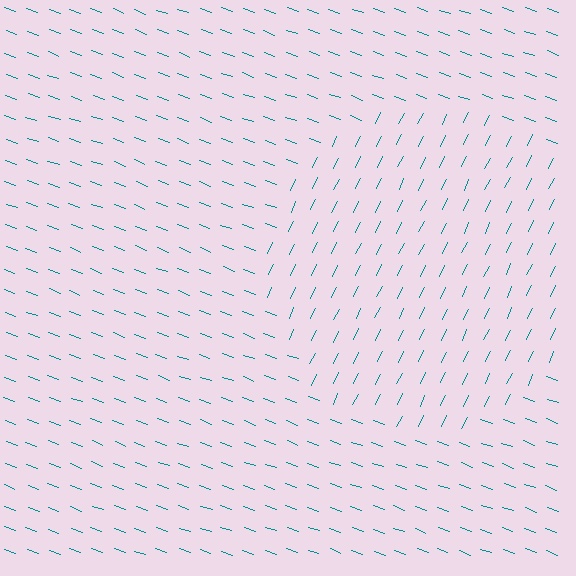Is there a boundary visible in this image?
Yes, there is a texture boundary formed by a change in line orientation.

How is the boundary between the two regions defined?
The boundary is defined purely by a change in line orientation (approximately 84 degrees difference). All lines are the same color and thickness.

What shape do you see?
I see a circle.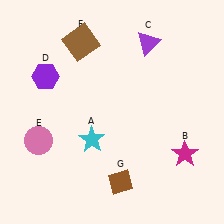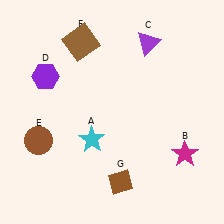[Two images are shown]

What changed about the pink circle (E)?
In Image 1, E is pink. In Image 2, it changed to brown.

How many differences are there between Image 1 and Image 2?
There is 1 difference between the two images.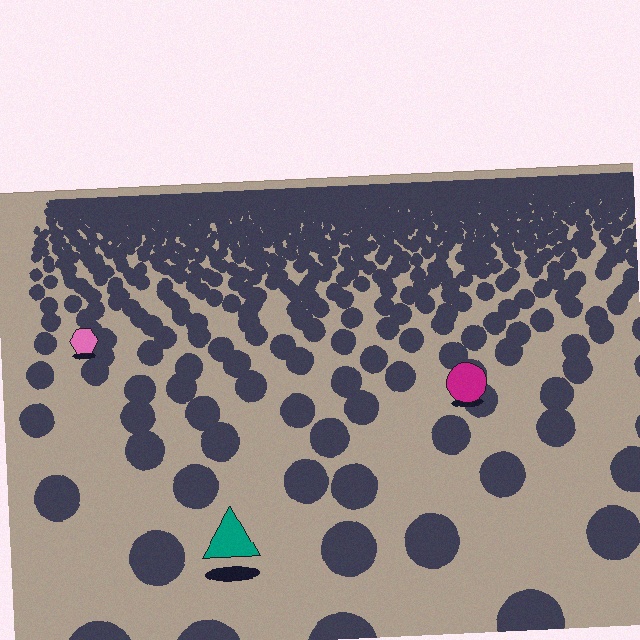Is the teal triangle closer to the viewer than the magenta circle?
Yes. The teal triangle is closer — you can tell from the texture gradient: the ground texture is coarser near it.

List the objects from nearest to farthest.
From nearest to farthest: the teal triangle, the magenta circle, the pink hexagon.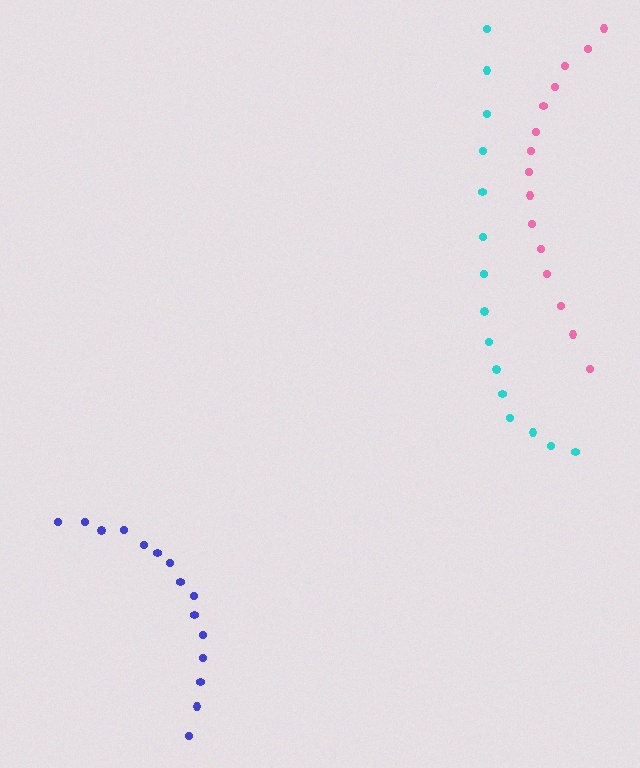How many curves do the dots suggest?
There are 3 distinct paths.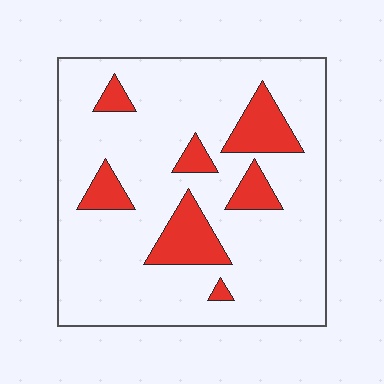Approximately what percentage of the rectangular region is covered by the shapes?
Approximately 15%.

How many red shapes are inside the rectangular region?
7.